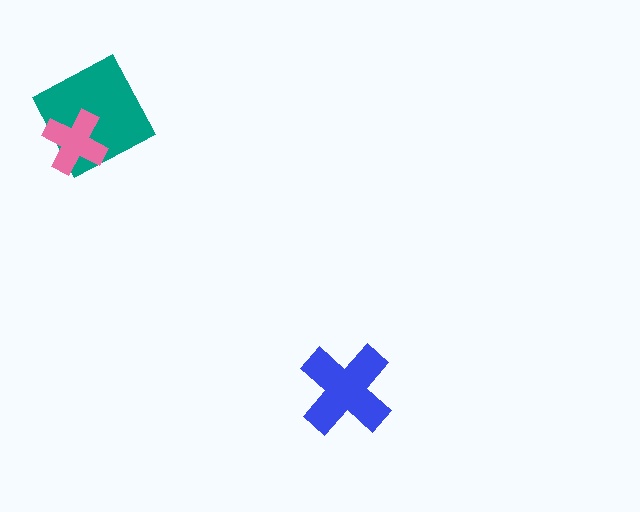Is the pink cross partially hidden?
No, no other shape covers it.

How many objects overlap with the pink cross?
1 object overlaps with the pink cross.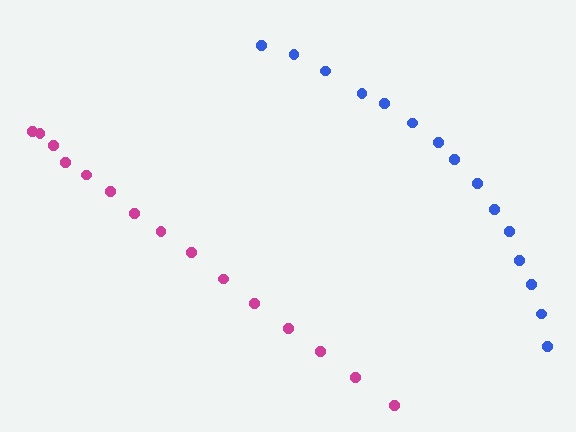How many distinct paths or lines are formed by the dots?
There are 2 distinct paths.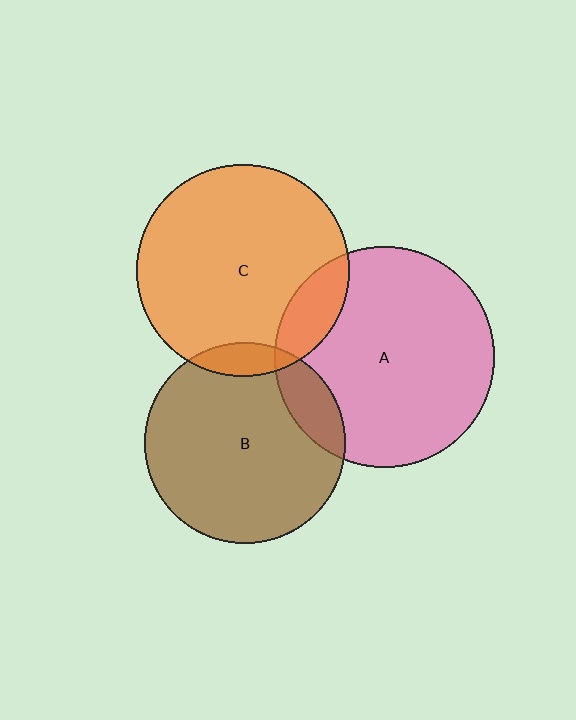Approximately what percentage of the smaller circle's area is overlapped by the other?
Approximately 10%.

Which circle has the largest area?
Circle A (pink).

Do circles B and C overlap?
Yes.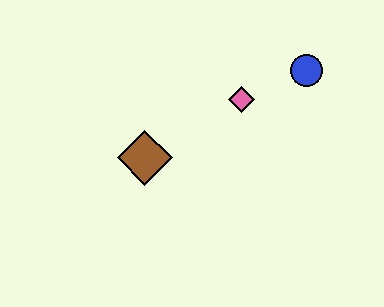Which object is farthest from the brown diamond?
The blue circle is farthest from the brown diamond.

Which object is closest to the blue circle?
The pink diamond is closest to the blue circle.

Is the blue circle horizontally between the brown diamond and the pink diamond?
No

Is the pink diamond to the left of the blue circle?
Yes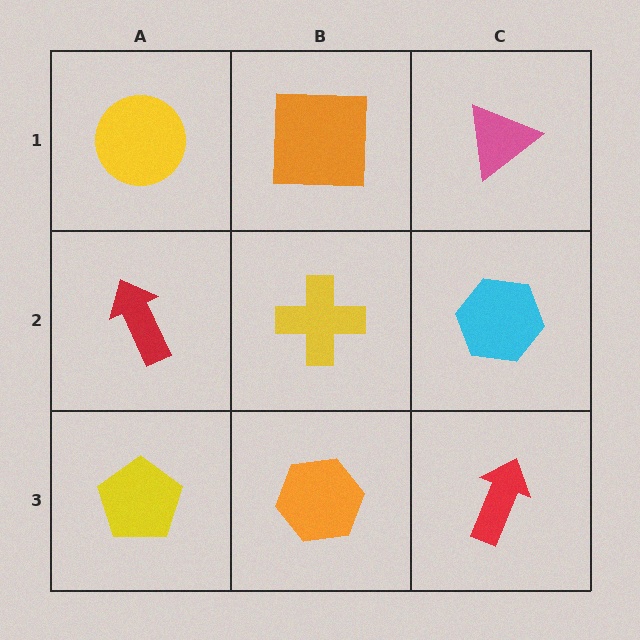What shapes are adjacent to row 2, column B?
An orange square (row 1, column B), an orange hexagon (row 3, column B), a red arrow (row 2, column A), a cyan hexagon (row 2, column C).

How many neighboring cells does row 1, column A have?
2.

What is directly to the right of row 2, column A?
A yellow cross.